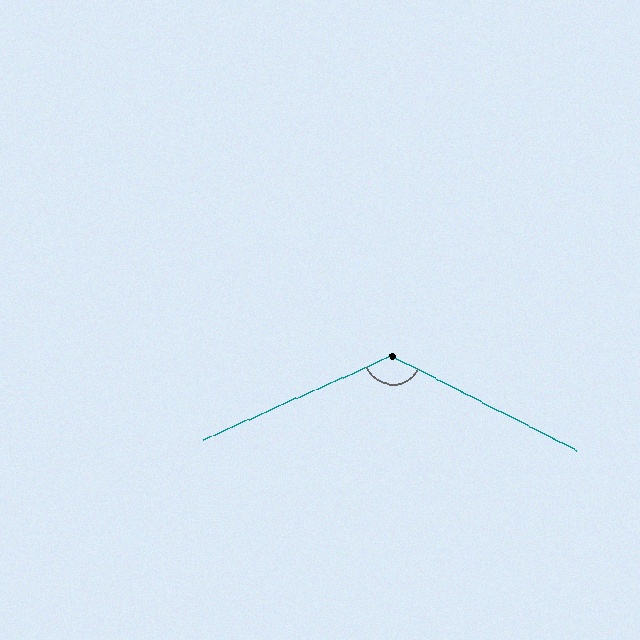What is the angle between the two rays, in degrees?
Approximately 129 degrees.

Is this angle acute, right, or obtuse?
It is obtuse.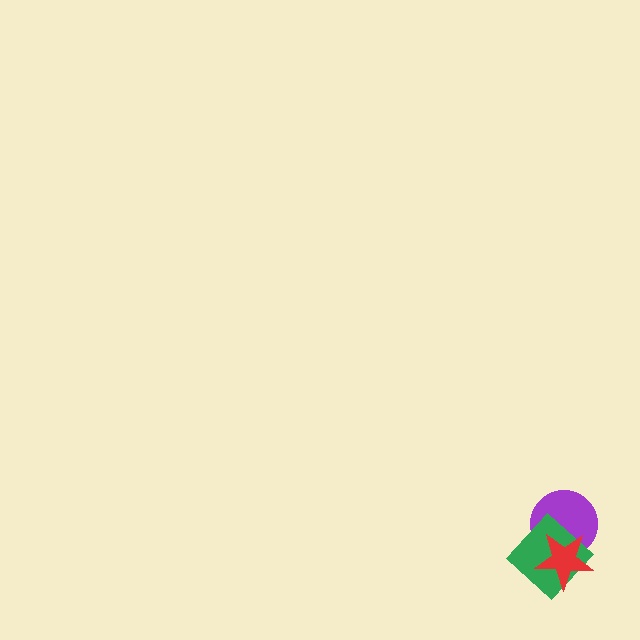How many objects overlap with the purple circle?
2 objects overlap with the purple circle.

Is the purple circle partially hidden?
Yes, it is partially covered by another shape.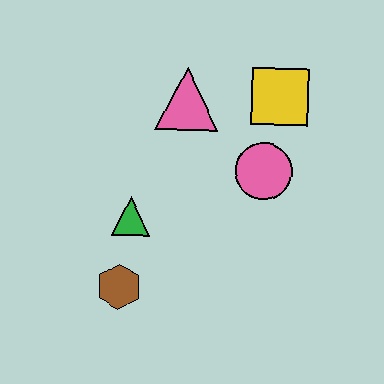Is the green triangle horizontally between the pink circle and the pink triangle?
No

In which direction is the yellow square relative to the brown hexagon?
The yellow square is above the brown hexagon.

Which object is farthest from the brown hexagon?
The yellow square is farthest from the brown hexagon.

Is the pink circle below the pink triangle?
Yes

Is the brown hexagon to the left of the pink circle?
Yes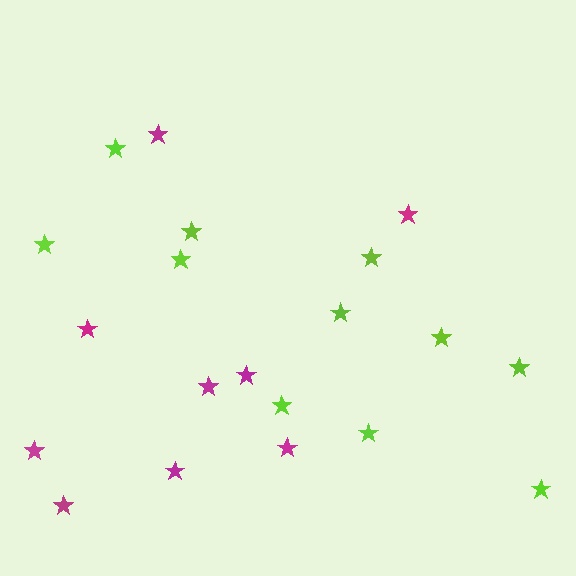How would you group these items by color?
There are 2 groups: one group of lime stars (11) and one group of magenta stars (9).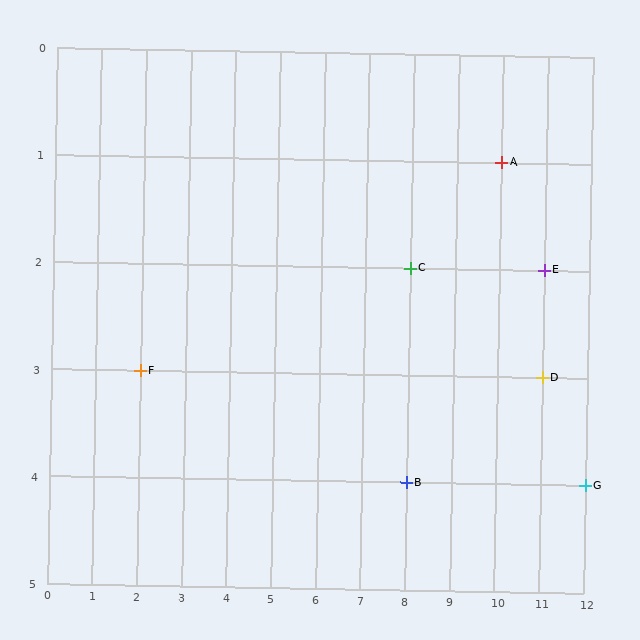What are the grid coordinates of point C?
Point C is at grid coordinates (8, 2).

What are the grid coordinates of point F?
Point F is at grid coordinates (2, 3).